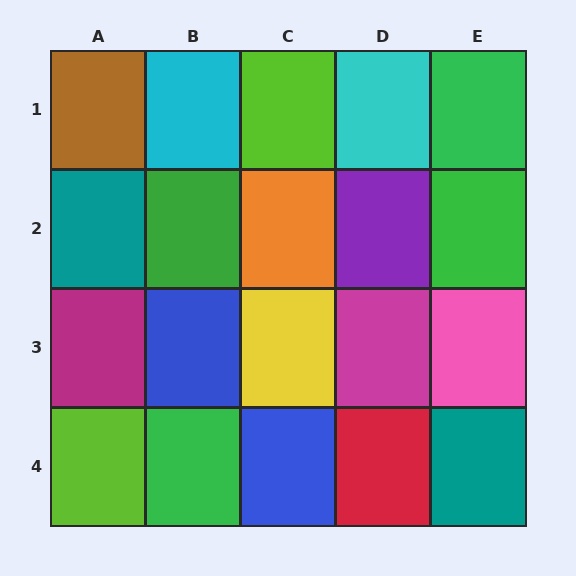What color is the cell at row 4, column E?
Teal.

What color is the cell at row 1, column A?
Brown.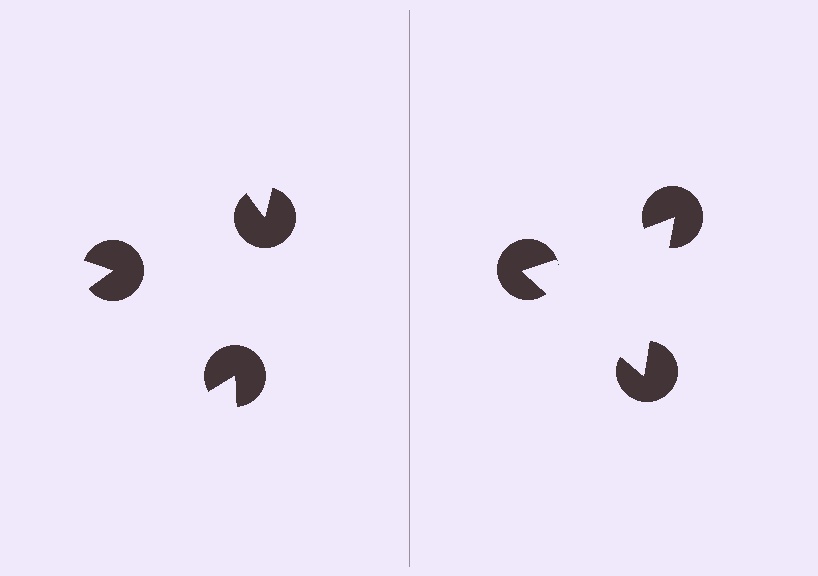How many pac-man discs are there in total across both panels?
6 — 3 on each side.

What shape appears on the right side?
An illusory triangle.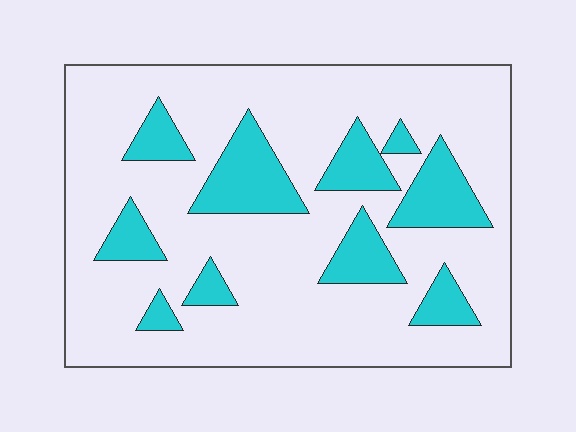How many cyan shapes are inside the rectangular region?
10.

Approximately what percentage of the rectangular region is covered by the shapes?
Approximately 20%.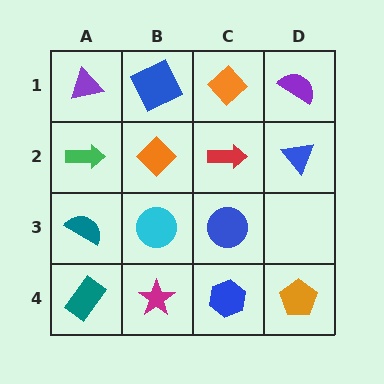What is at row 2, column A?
A green arrow.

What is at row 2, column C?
A red arrow.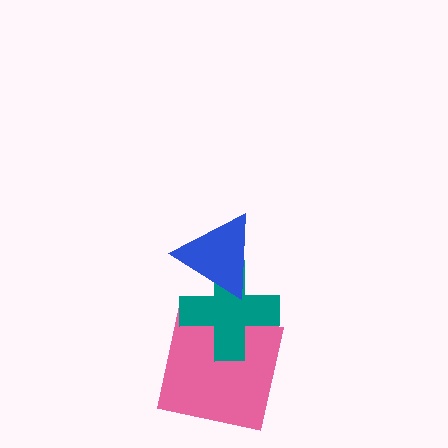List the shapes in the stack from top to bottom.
From top to bottom: the blue triangle, the teal cross, the pink square.